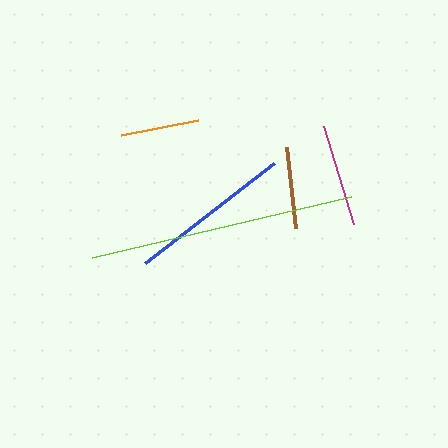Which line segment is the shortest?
The orange line is the shortest at approximately 79 pixels.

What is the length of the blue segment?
The blue segment is approximately 164 pixels long.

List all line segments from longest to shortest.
From longest to shortest: lime, blue, magenta, brown, orange.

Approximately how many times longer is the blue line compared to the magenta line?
The blue line is approximately 1.6 times the length of the magenta line.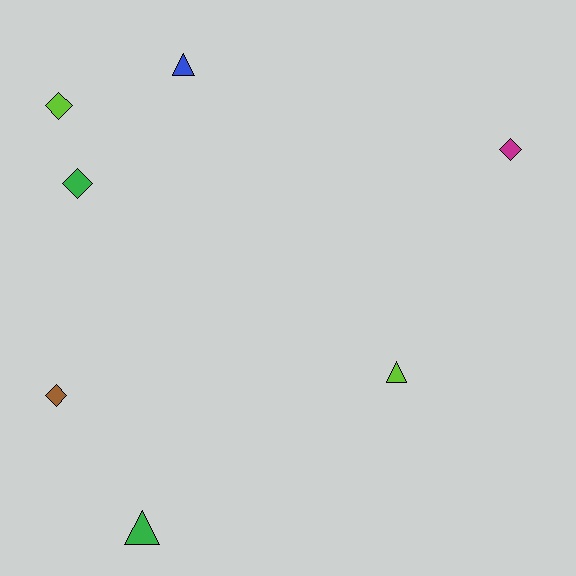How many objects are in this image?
There are 7 objects.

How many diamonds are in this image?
There are 4 diamonds.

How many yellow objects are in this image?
There are no yellow objects.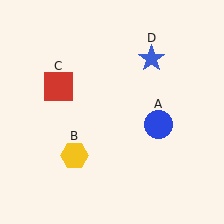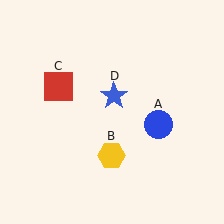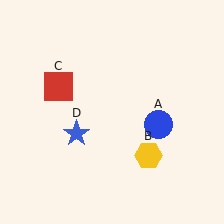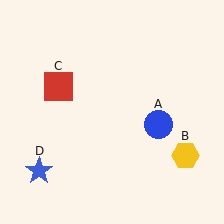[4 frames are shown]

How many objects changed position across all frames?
2 objects changed position: yellow hexagon (object B), blue star (object D).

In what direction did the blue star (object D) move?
The blue star (object D) moved down and to the left.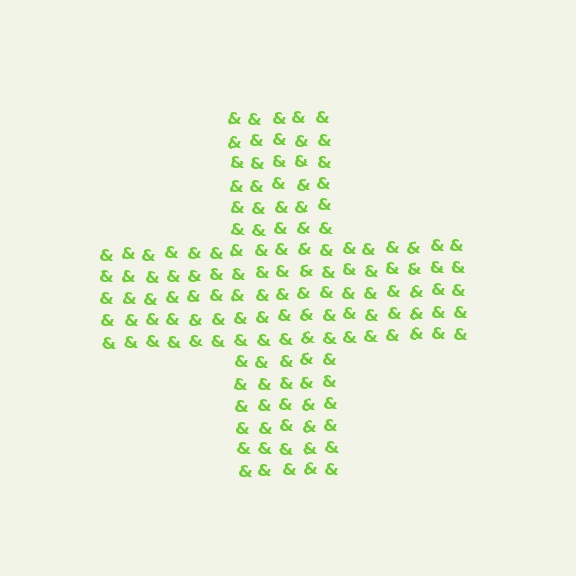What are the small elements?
The small elements are ampersands.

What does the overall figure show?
The overall figure shows a cross.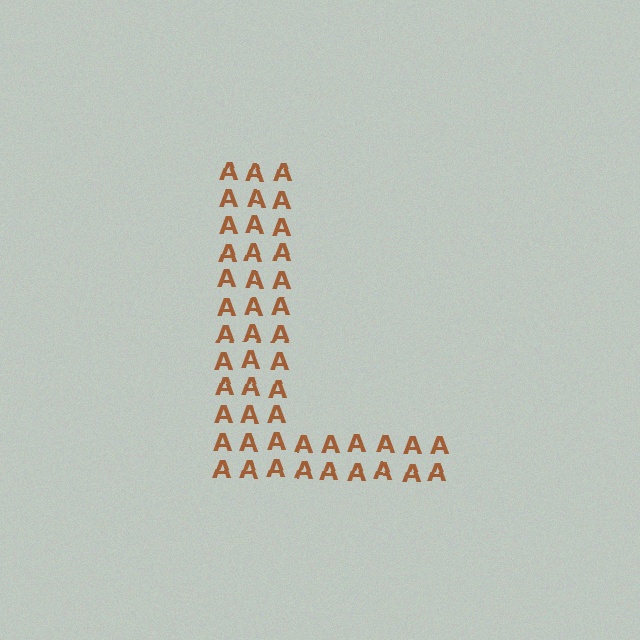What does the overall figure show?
The overall figure shows the letter L.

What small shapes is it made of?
It is made of small letter A's.